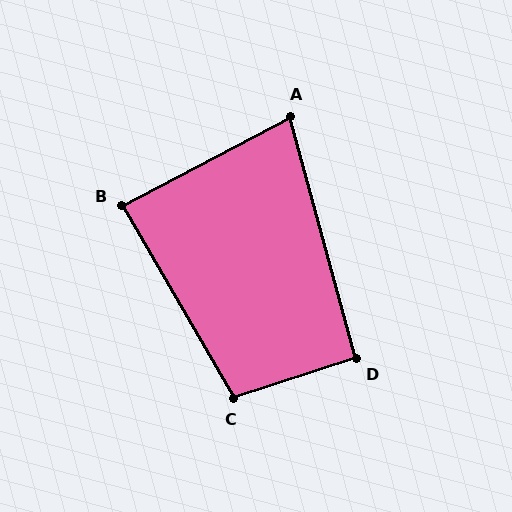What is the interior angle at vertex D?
Approximately 93 degrees (approximately right).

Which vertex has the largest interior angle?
C, at approximately 102 degrees.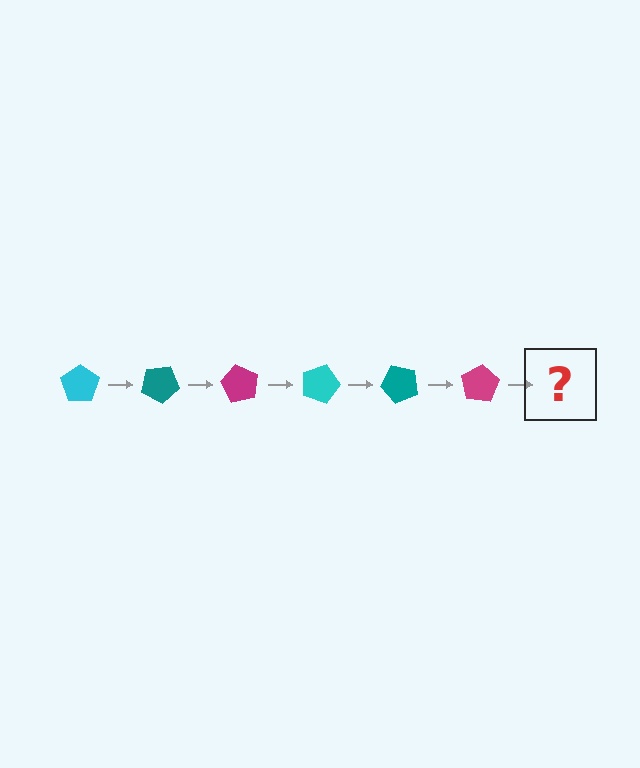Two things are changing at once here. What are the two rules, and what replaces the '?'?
The two rules are that it rotates 30 degrees each step and the color cycles through cyan, teal, and magenta. The '?' should be a cyan pentagon, rotated 180 degrees from the start.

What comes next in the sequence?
The next element should be a cyan pentagon, rotated 180 degrees from the start.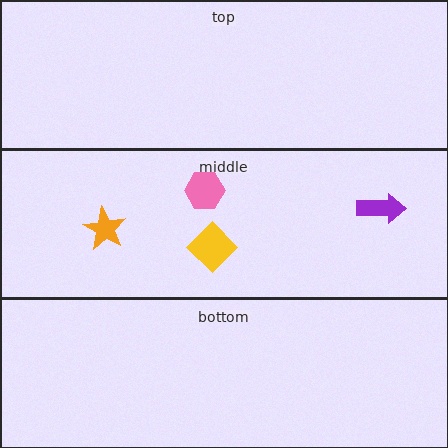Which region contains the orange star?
The middle region.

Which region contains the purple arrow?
The middle region.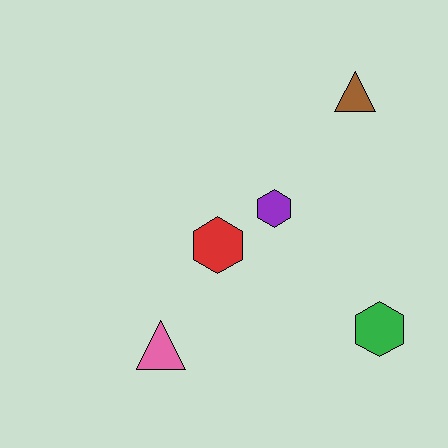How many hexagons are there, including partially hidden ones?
There are 3 hexagons.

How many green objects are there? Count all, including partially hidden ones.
There is 1 green object.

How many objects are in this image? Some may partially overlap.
There are 5 objects.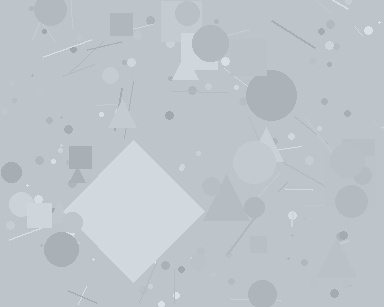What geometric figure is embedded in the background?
A diamond is embedded in the background.